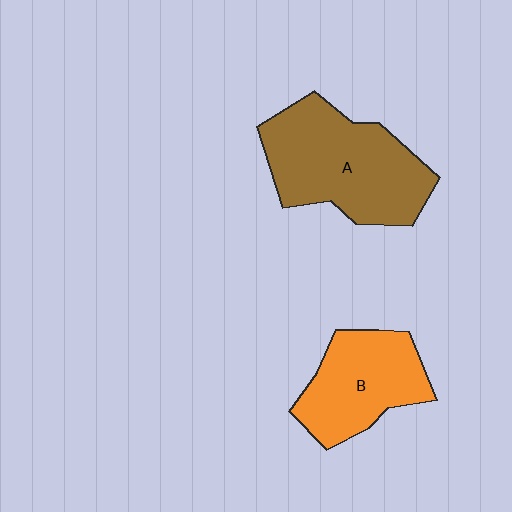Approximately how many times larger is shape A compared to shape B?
Approximately 1.4 times.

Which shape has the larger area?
Shape A (brown).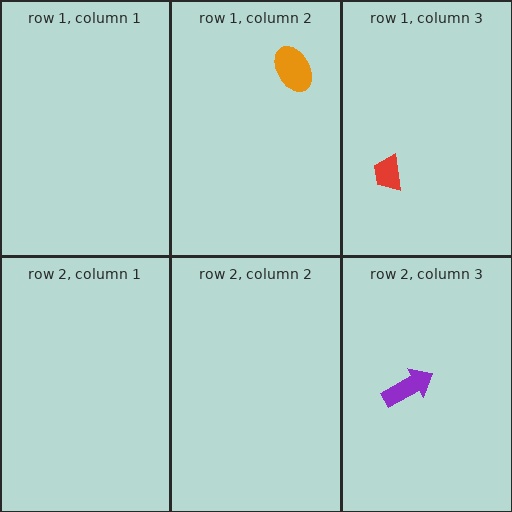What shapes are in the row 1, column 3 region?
The red trapezoid.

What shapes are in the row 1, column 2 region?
The orange ellipse.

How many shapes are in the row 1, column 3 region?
1.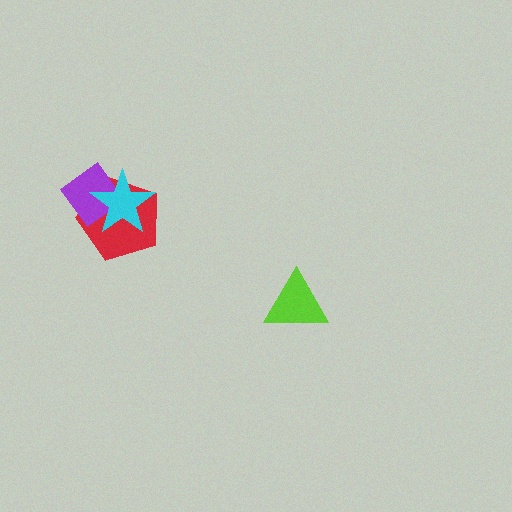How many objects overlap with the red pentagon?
2 objects overlap with the red pentagon.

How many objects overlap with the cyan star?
2 objects overlap with the cyan star.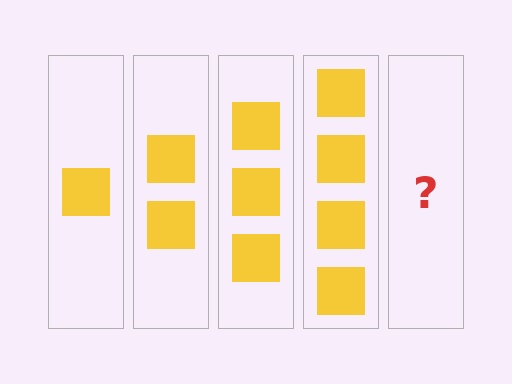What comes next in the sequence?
The next element should be 5 squares.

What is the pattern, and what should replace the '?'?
The pattern is that each step adds one more square. The '?' should be 5 squares.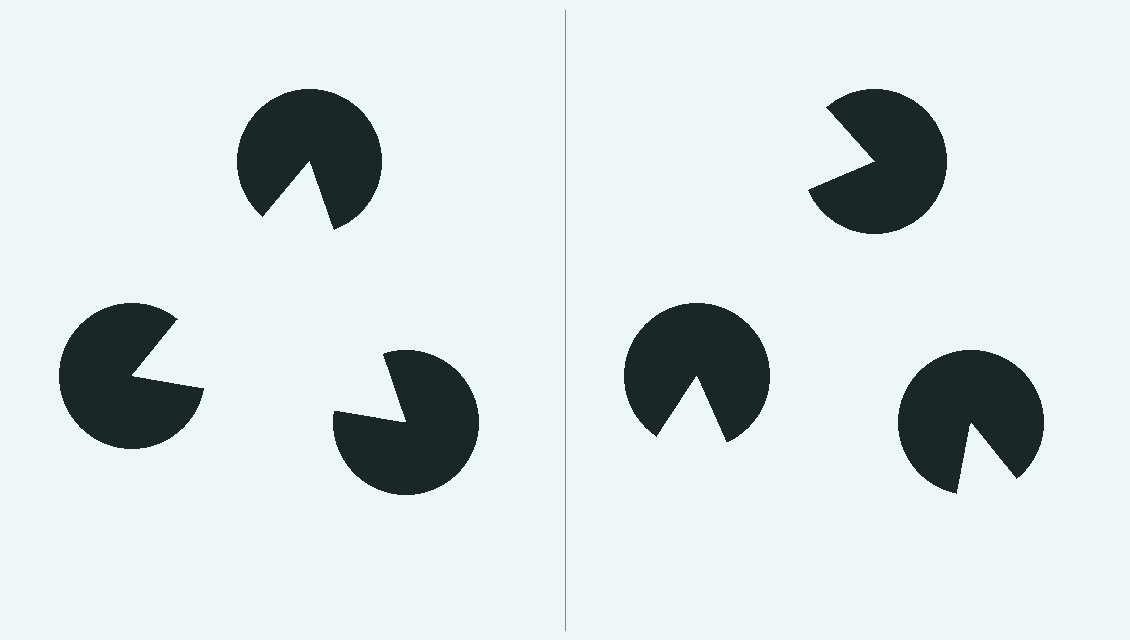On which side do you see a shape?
An illusory triangle appears on the left side. On the right side the wedge cuts are rotated, so no coherent shape forms.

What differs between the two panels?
The pac-man discs are positioned identically on both sides; only the wedge orientations differ. On the left they align to a triangle; on the right they are misaligned.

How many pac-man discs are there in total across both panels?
6 — 3 on each side.